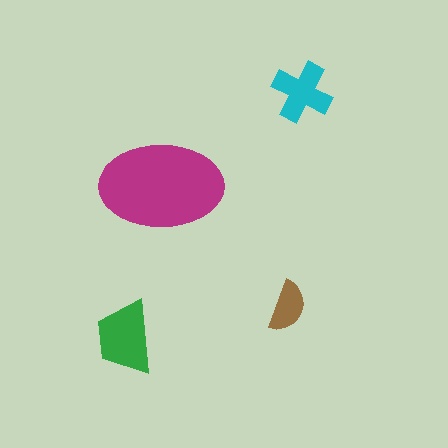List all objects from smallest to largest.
The brown semicircle, the cyan cross, the green trapezoid, the magenta ellipse.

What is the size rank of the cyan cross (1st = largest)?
3rd.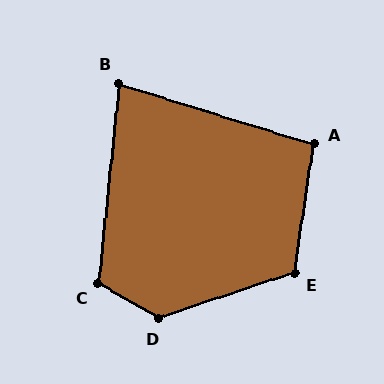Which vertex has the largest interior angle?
D, at approximately 131 degrees.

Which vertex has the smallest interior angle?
B, at approximately 79 degrees.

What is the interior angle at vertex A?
Approximately 99 degrees (obtuse).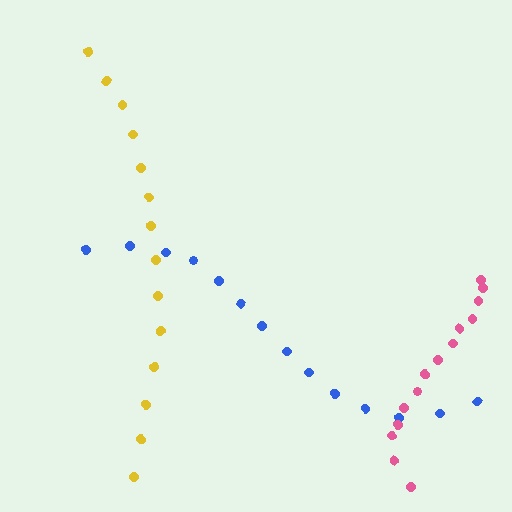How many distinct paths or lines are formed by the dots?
There are 3 distinct paths.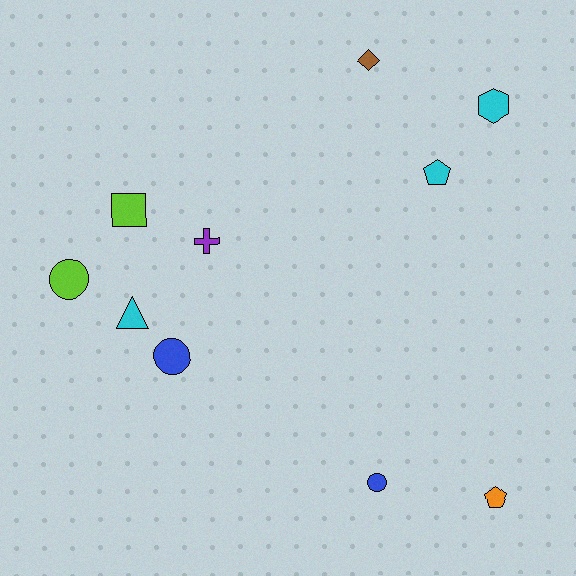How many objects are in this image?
There are 10 objects.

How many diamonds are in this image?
There is 1 diamond.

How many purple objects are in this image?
There is 1 purple object.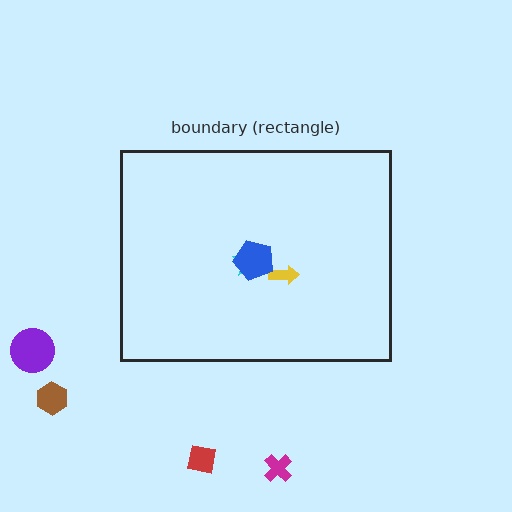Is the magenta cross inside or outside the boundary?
Outside.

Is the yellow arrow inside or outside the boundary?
Inside.